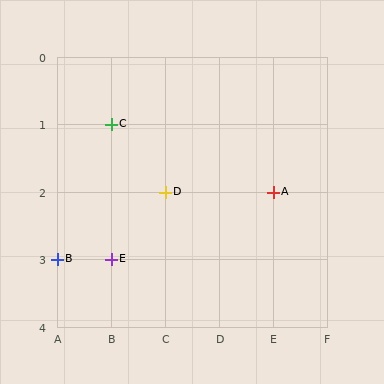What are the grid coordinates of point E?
Point E is at grid coordinates (B, 3).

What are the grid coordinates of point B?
Point B is at grid coordinates (A, 3).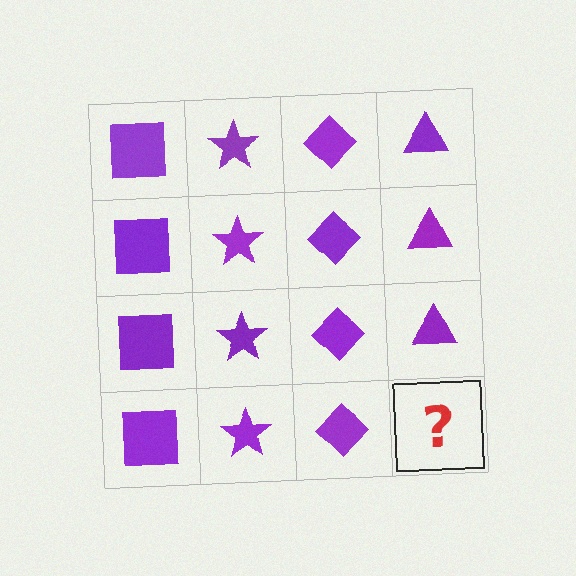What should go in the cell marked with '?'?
The missing cell should contain a purple triangle.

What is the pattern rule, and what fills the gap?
The rule is that each column has a consistent shape. The gap should be filled with a purple triangle.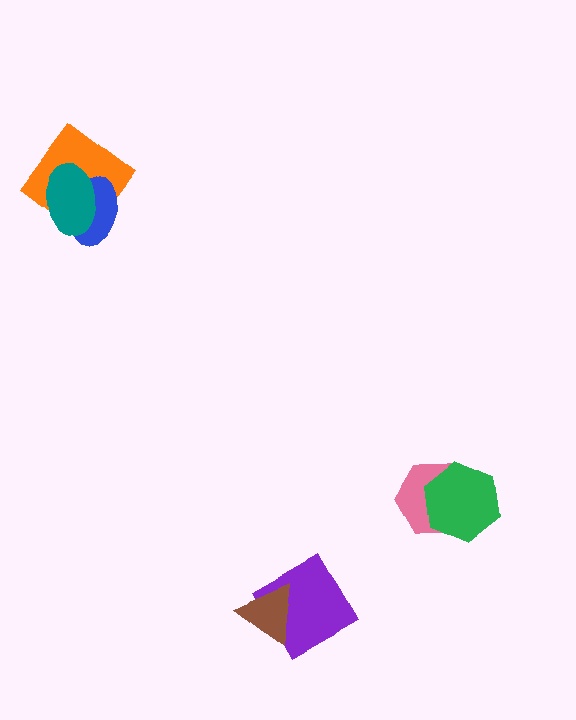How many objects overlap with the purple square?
1 object overlaps with the purple square.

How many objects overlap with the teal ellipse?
2 objects overlap with the teal ellipse.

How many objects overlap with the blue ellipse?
2 objects overlap with the blue ellipse.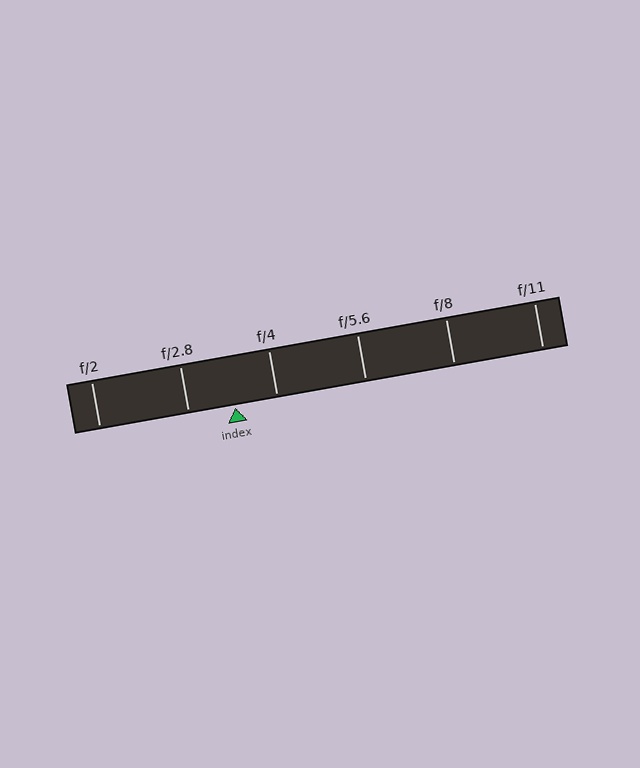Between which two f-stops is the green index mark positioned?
The index mark is between f/2.8 and f/4.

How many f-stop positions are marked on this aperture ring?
There are 6 f-stop positions marked.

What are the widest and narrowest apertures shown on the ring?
The widest aperture shown is f/2 and the narrowest is f/11.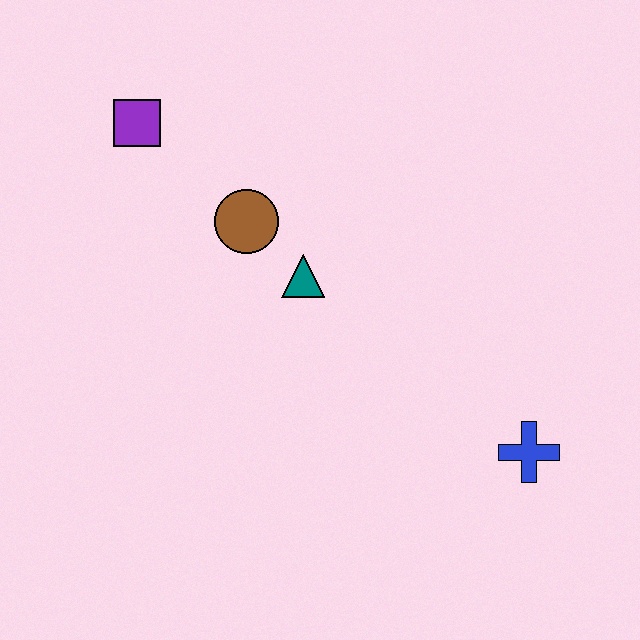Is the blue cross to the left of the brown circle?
No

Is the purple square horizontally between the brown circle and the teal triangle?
No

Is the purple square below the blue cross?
No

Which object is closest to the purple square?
The brown circle is closest to the purple square.